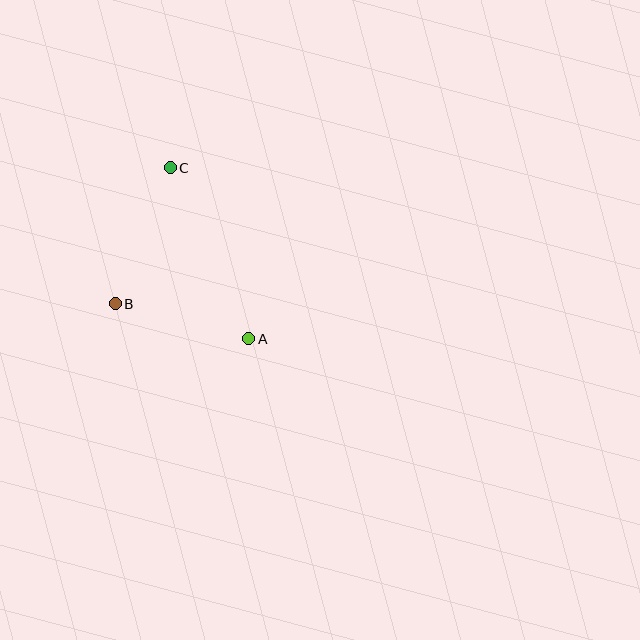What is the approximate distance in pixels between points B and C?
The distance between B and C is approximately 147 pixels.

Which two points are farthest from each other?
Points A and C are farthest from each other.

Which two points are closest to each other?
Points A and B are closest to each other.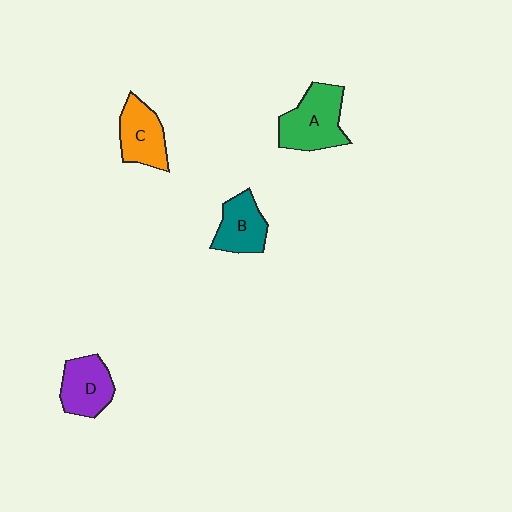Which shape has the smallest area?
Shape B (teal).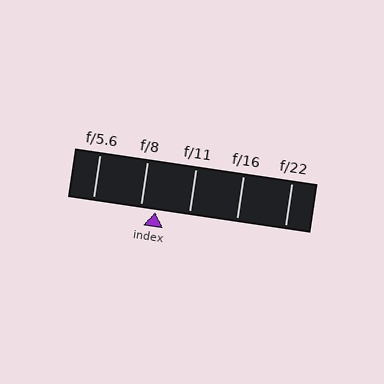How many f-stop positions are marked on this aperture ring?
There are 5 f-stop positions marked.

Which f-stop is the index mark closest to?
The index mark is closest to f/8.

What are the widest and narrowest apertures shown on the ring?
The widest aperture shown is f/5.6 and the narrowest is f/22.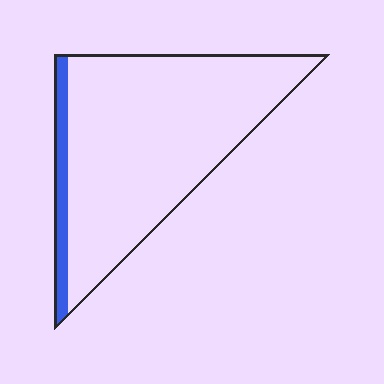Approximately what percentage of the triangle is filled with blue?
Approximately 10%.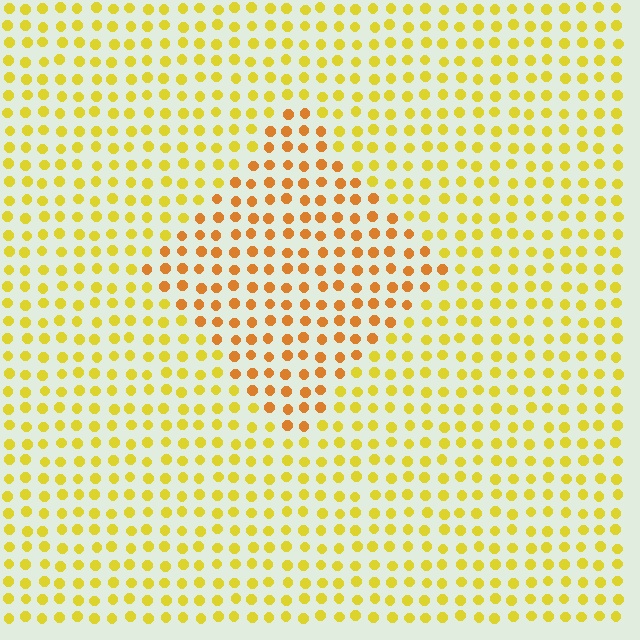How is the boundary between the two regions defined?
The boundary is defined purely by a slight shift in hue (about 29 degrees). Spacing, size, and orientation are identical on both sides.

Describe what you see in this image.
The image is filled with small yellow elements in a uniform arrangement. A diamond-shaped region is visible where the elements are tinted to a slightly different hue, forming a subtle color boundary.